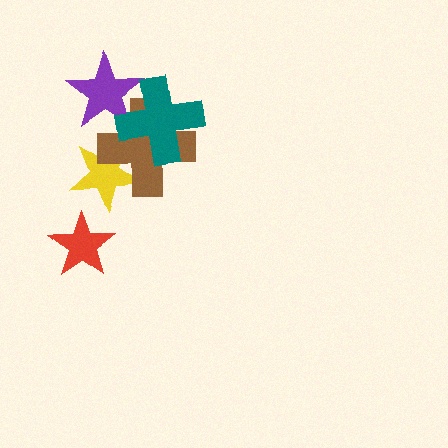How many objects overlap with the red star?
0 objects overlap with the red star.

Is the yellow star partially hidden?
Yes, it is partially covered by another shape.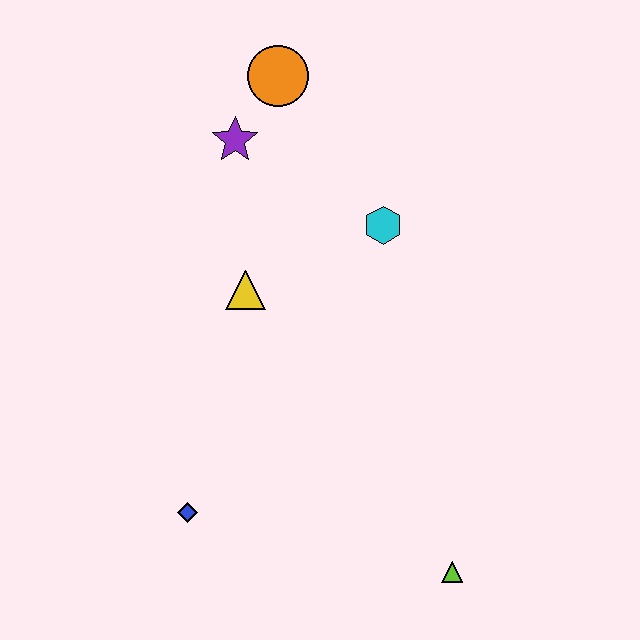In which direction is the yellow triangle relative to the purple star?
The yellow triangle is below the purple star.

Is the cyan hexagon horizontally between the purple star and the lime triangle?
Yes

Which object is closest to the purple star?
The orange circle is closest to the purple star.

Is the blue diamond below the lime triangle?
No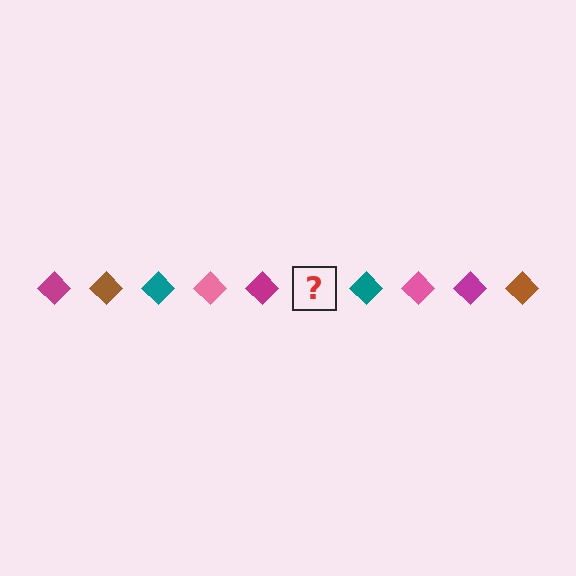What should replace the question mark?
The question mark should be replaced with a brown diamond.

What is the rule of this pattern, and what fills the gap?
The rule is that the pattern cycles through magenta, brown, teal, pink diamonds. The gap should be filled with a brown diamond.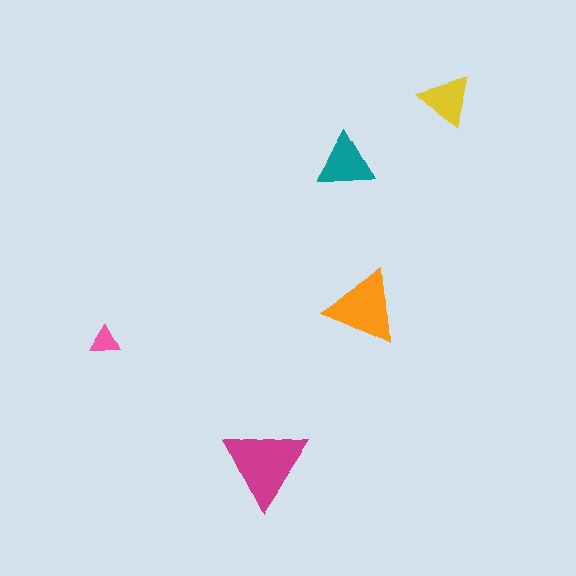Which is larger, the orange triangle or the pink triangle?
The orange one.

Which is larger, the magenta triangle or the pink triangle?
The magenta one.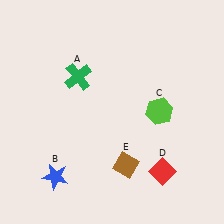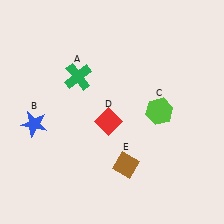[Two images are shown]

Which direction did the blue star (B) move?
The blue star (B) moved up.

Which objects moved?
The objects that moved are: the blue star (B), the red diamond (D).